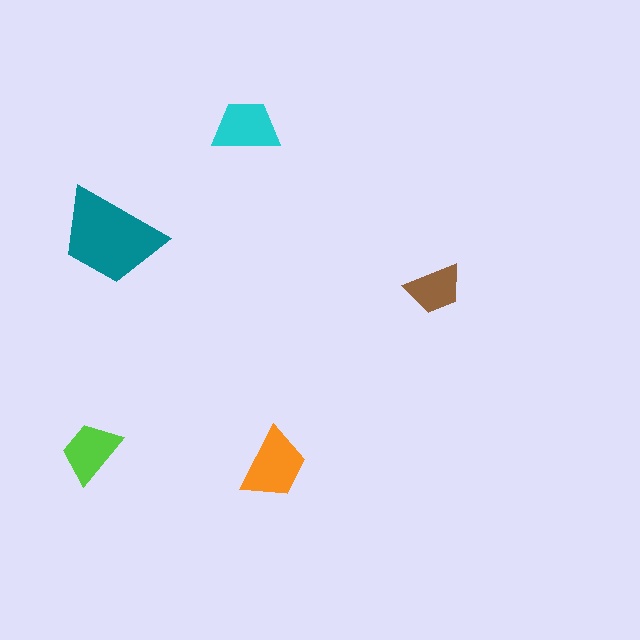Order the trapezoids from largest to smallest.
the teal one, the orange one, the cyan one, the lime one, the brown one.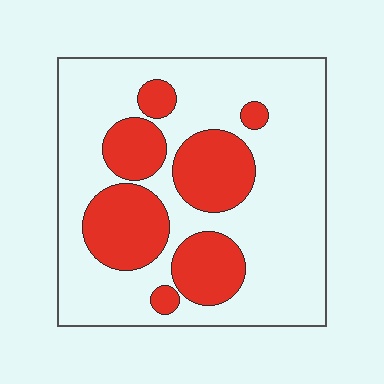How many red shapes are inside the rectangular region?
7.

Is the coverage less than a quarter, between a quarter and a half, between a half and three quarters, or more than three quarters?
Between a quarter and a half.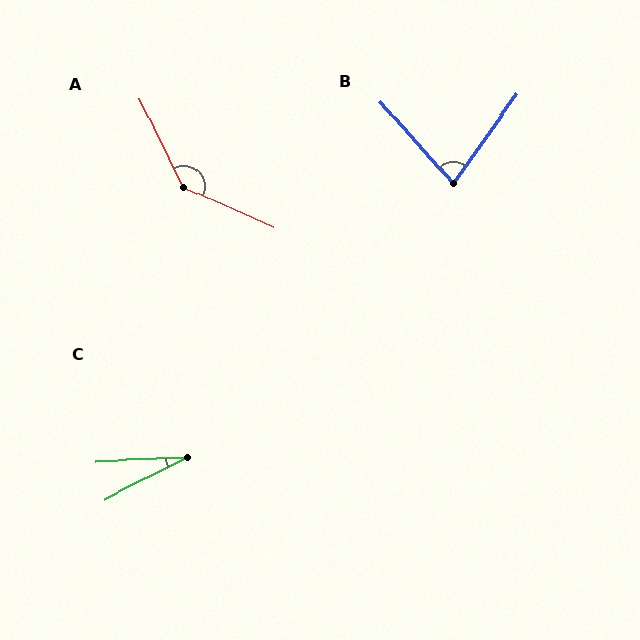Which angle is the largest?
A, at approximately 140 degrees.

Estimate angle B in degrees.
Approximately 77 degrees.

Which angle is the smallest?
C, at approximately 24 degrees.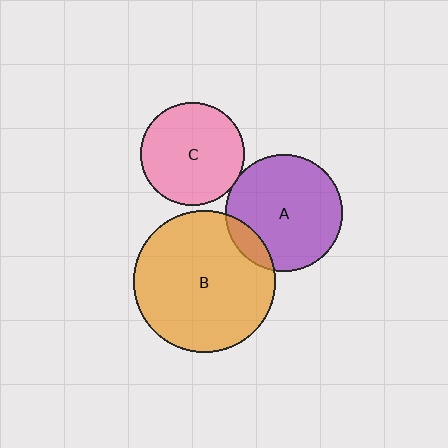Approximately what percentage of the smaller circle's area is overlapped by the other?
Approximately 10%.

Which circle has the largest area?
Circle B (orange).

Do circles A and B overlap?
Yes.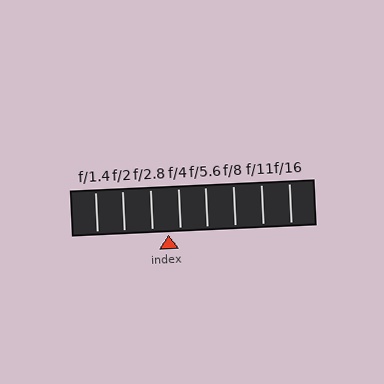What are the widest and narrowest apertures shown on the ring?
The widest aperture shown is f/1.4 and the narrowest is f/16.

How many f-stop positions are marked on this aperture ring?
There are 8 f-stop positions marked.